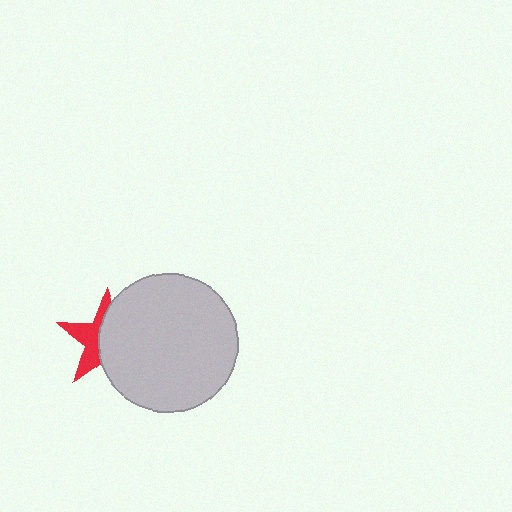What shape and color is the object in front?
The object in front is a light gray circle.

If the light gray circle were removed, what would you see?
You would see the complete red star.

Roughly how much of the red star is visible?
A small part of it is visible (roughly 43%).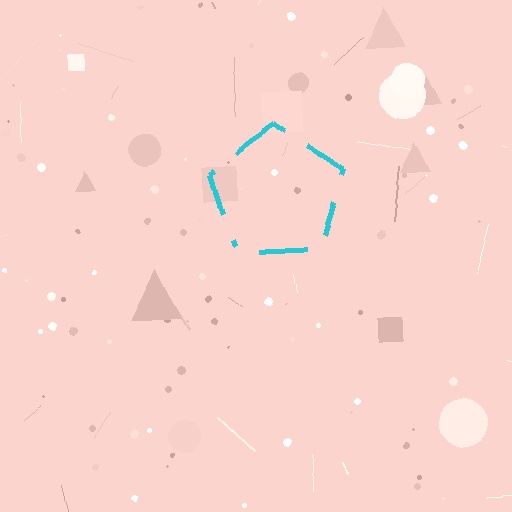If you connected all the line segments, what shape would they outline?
They would outline a pentagon.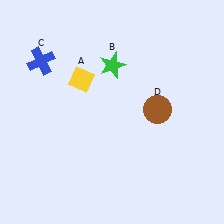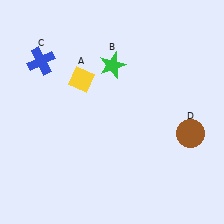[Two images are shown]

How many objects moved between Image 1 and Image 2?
1 object moved between the two images.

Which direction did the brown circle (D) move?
The brown circle (D) moved right.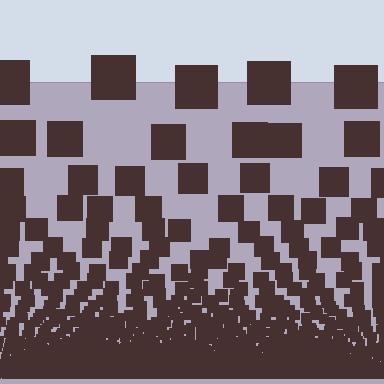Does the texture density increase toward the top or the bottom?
Density increases toward the bottom.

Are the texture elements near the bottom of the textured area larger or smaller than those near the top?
Smaller. The gradient is inverted — elements near the bottom are smaller and denser.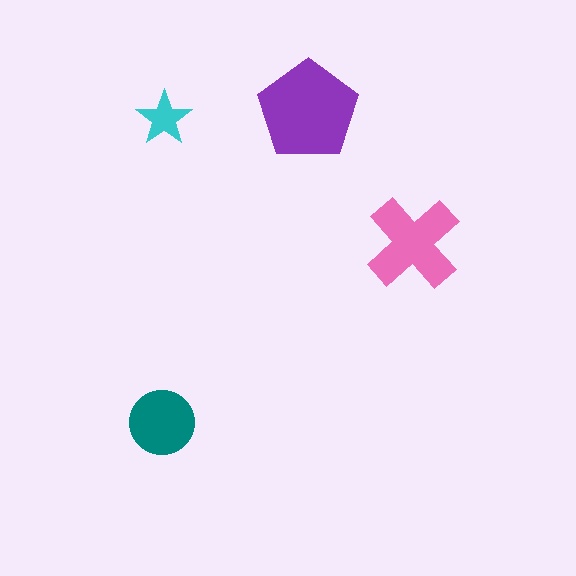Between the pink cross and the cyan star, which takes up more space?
The pink cross.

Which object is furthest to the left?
The teal circle is leftmost.